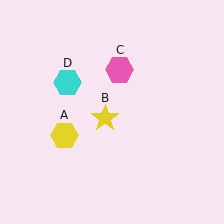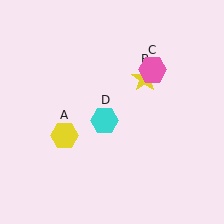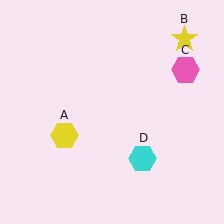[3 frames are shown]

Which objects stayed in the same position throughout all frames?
Yellow hexagon (object A) remained stationary.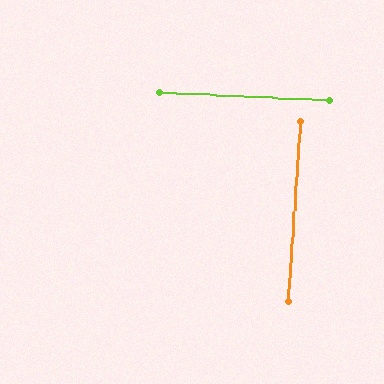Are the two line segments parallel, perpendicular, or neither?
Perpendicular — they meet at approximately 89°.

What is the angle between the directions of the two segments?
Approximately 89 degrees.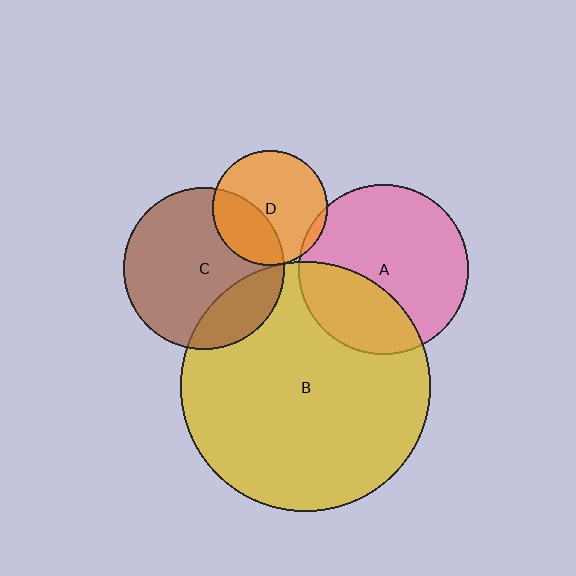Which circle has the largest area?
Circle B (yellow).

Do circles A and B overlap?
Yes.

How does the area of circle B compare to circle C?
Approximately 2.4 times.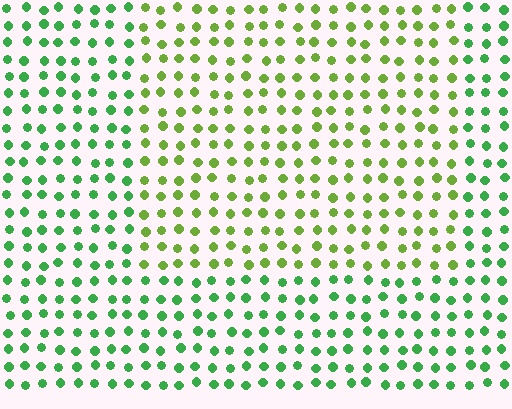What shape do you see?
I see a rectangle.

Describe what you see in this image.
The image is filled with small green elements in a uniform arrangement. A rectangle-shaped region is visible where the elements are tinted to a slightly different hue, forming a subtle color boundary.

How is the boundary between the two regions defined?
The boundary is defined purely by a slight shift in hue (about 37 degrees). Spacing, size, and orientation are identical on both sides.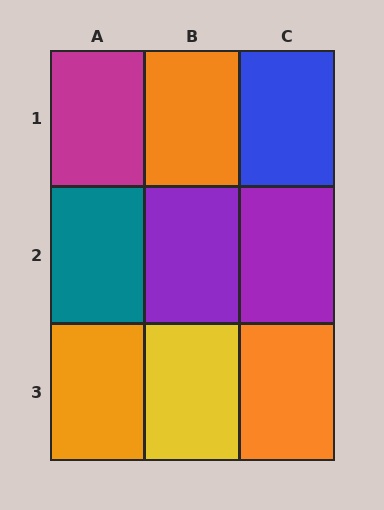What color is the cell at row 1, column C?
Blue.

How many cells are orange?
3 cells are orange.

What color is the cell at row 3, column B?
Yellow.